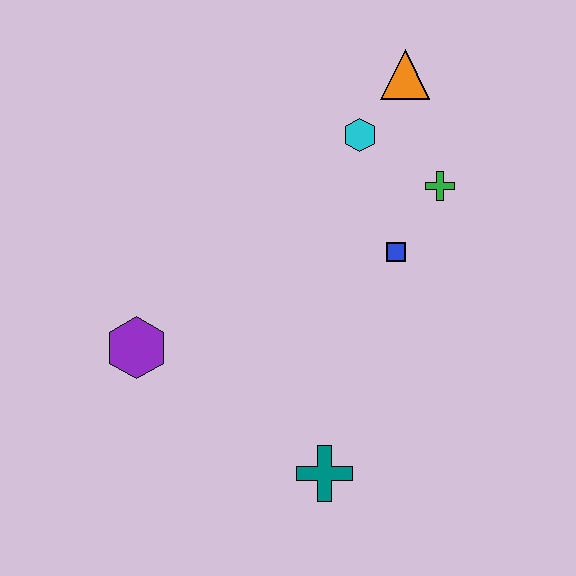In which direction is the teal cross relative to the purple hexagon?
The teal cross is to the right of the purple hexagon.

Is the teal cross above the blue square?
No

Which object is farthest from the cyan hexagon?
The teal cross is farthest from the cyan hexagon.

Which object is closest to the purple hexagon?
The teal cross is closest to the purple hexagon.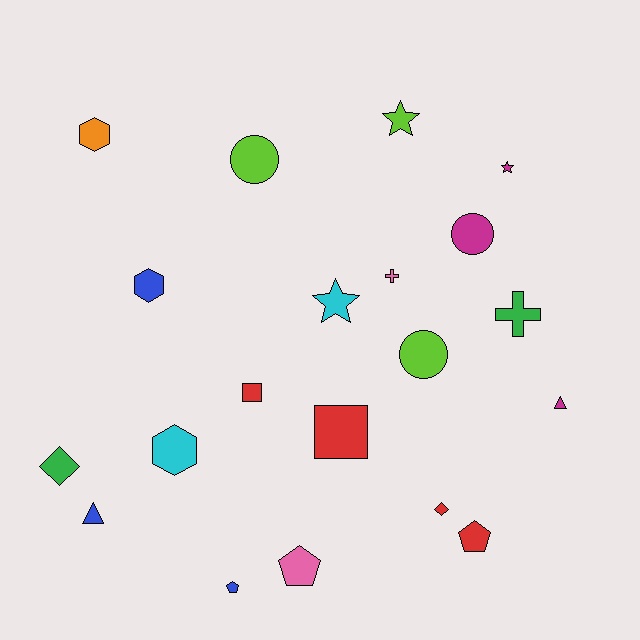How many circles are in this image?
There are 3 circles.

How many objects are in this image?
There are 20 objects.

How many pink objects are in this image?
There are 2 pink objects.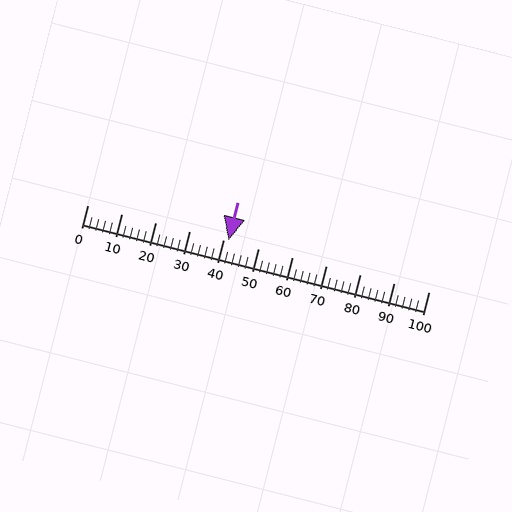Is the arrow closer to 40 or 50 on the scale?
The arrow is closer to 40.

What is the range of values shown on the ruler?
The ruler shows values from 0 to 100.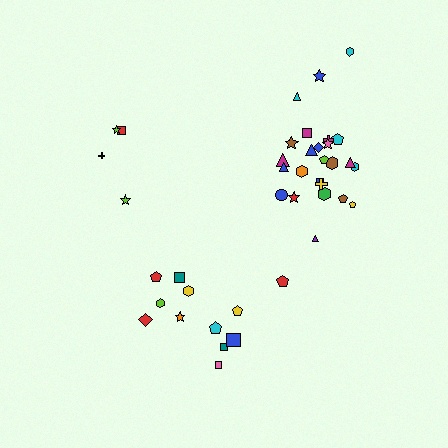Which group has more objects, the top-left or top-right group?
The top-right group.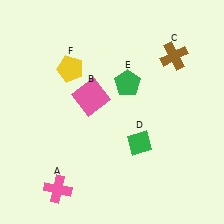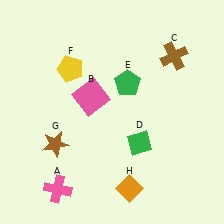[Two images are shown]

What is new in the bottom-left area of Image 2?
A brown star (G) was added in the bottom-left area of Image 2.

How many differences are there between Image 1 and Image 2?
There are 2 differences between the two images.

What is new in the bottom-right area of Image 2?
An orange diamond (H) was added in the bottom-right area of Image 2.